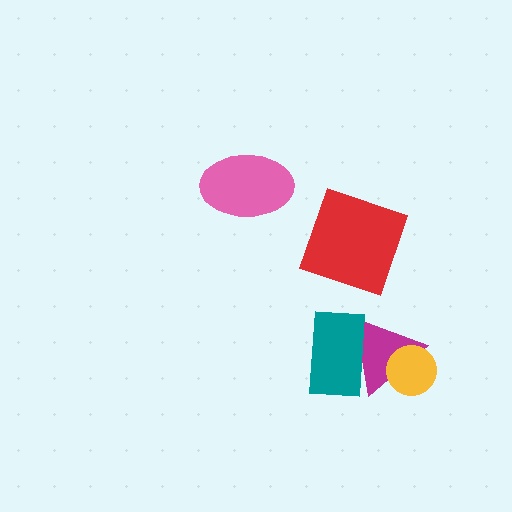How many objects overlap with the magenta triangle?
2 objects overlap with the magenta triangle.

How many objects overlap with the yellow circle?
1 object overlaps with the yellow circle.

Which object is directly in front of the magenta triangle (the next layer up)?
The teal rectangle is directly in front of the magenta triangle.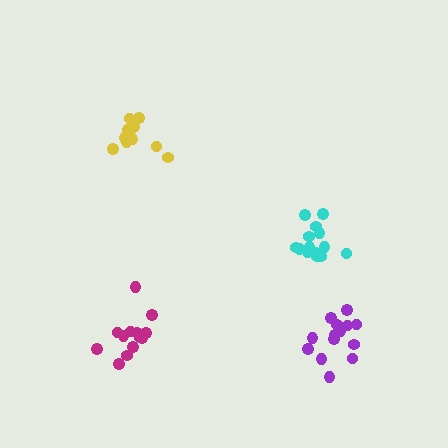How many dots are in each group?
Group 1: 13 dots, Group 2: 14 dots, Group 3: 12 dots, Group 4: 14 dots (53 total).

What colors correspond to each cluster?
The clusters are colored: magenta, purple, yellow, cyan.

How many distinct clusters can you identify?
There are 4 distinct clusters.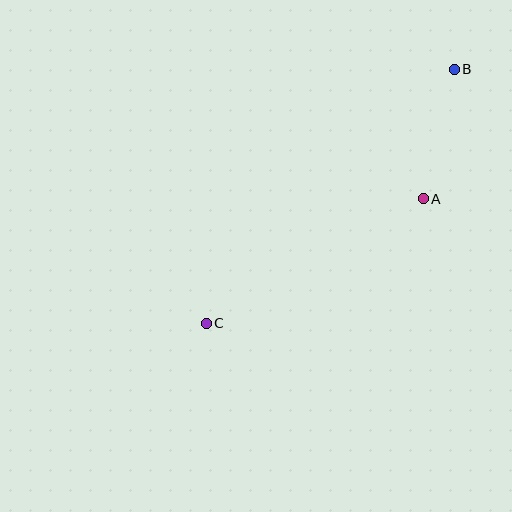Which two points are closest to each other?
Points A and B are closest to each other.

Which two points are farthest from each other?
Points B and C are farthest from each other.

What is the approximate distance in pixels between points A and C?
The distance between A and C is approximately 250 pixels.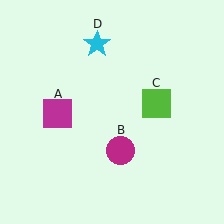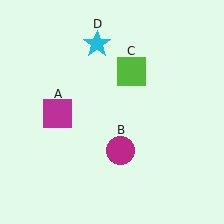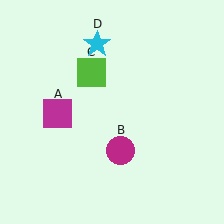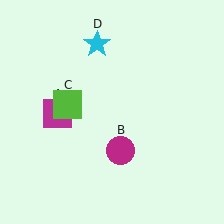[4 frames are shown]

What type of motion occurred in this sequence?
The lime square (object C) rotated counterclockwise around the center of the scene.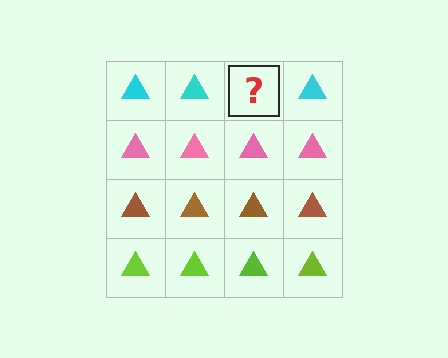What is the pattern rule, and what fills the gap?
The rule is that each row has a consistent color. The gap should be filled with a cyan triangle.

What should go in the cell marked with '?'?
The missing cell should contain a cyan triangle.